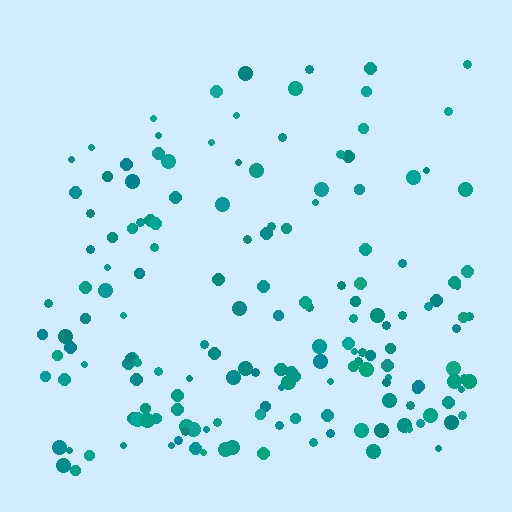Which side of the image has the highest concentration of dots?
The bottom.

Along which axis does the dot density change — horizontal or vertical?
Vertical.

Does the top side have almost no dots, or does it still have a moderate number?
Still a moderate number, just noticeably fewer than the bottom.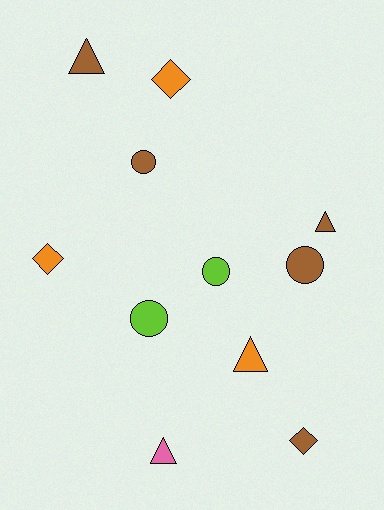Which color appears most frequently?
Brown, with 5 objects.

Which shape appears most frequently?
Triangle, with 4 objects.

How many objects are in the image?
There are 11 objects.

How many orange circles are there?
There are no orange circles.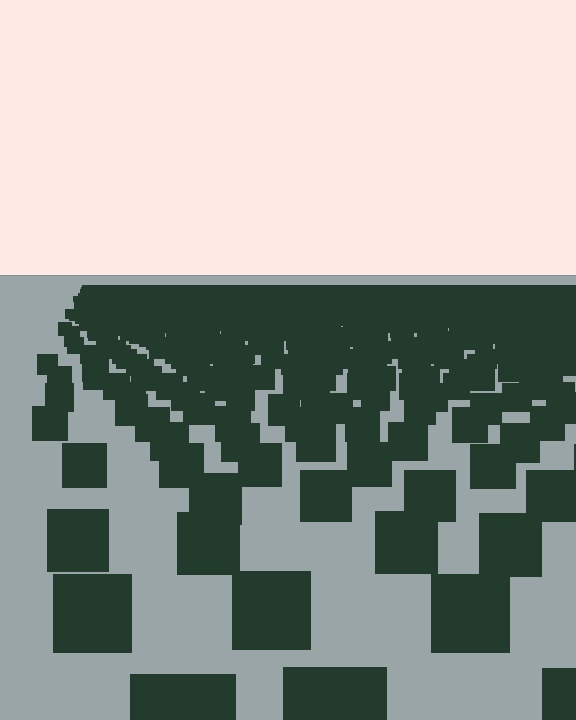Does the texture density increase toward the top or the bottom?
Density increases toward the top.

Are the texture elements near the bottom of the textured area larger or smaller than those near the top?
Larger. Near the bottom, elements are closer to the viewer and appear at a bigger on-screen size.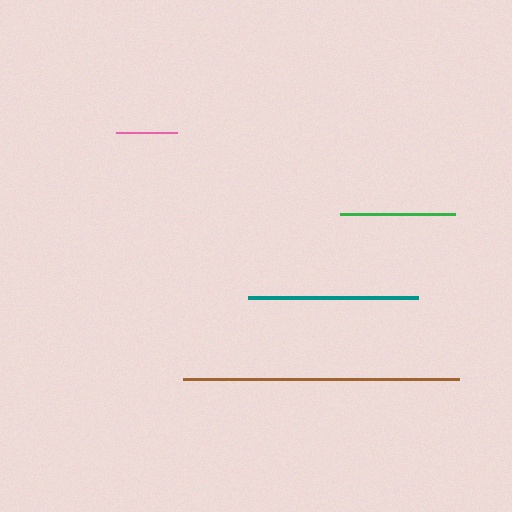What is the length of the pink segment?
The pink segment is approximately 61 pixels long.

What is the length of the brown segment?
The brown segment is approximately 276 pixels long.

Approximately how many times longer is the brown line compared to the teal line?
The brown line is approximately 1.6 times the length of the teal line.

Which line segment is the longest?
The brown line is the longest at approximately 276 pixels.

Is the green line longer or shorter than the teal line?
The teal line is longer than the green line.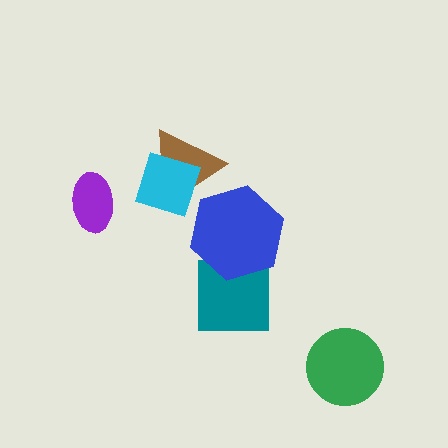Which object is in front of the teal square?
The blue hexagon is in front of the teal square.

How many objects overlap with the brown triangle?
1 object overlaps with the brown triangle.